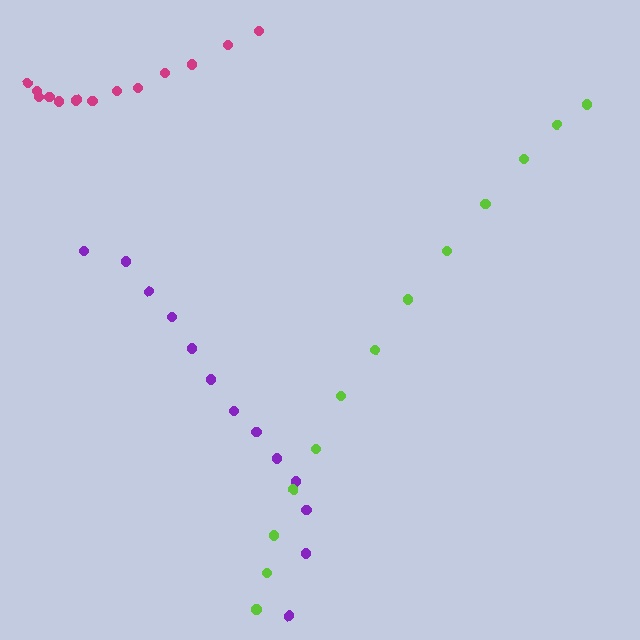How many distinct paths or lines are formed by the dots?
There are 3 distinct paths.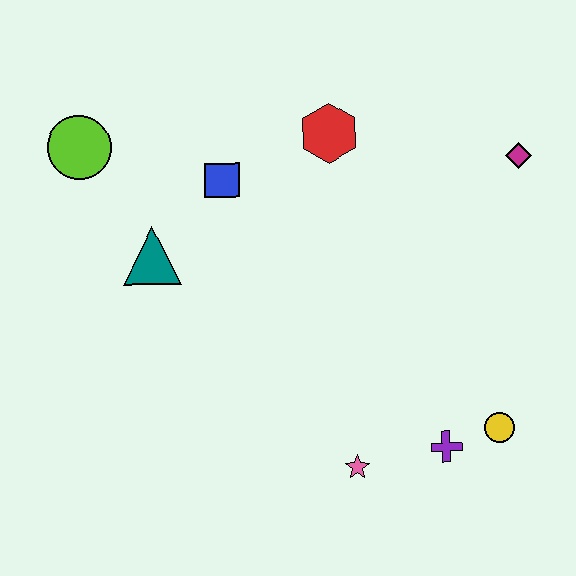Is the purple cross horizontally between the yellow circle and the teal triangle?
Yes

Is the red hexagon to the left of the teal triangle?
No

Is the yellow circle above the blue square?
No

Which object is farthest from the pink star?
The lime circle is farthest from the pink star.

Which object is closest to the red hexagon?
The blue square is closest to the red hexagon.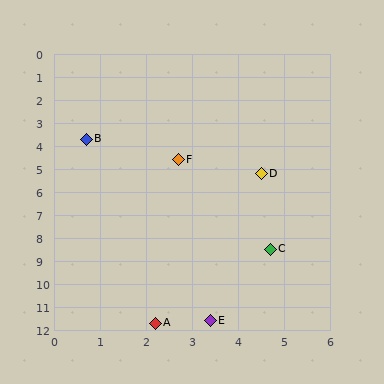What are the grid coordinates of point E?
Point E is at approximately (3.4, 11.6).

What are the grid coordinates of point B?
Point B is at approximately (0.7, 3.7).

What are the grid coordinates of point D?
Point D is at approximately (4.5, 5.2).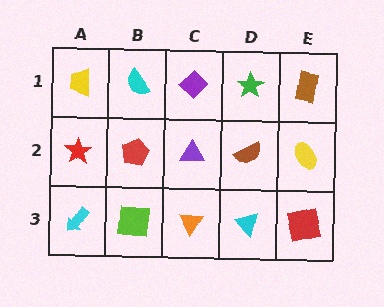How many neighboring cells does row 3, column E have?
2.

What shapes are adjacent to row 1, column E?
A yellow ellipse (row 2, column E), a green star (row 1, column D).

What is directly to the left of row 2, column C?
A red pentagon.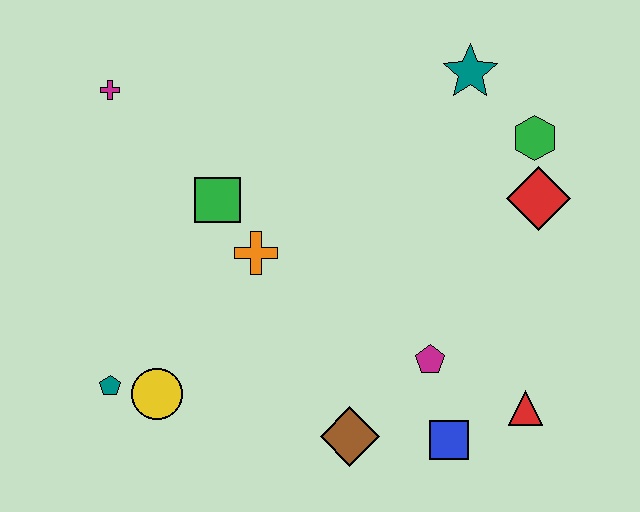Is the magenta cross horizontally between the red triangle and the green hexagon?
No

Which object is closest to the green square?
The orange cross is closest to the green square.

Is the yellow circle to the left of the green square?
Yes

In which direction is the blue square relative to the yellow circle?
The blue square is to the right of the yellow circle.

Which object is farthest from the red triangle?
The magenta cross is farthest from the red triangle.